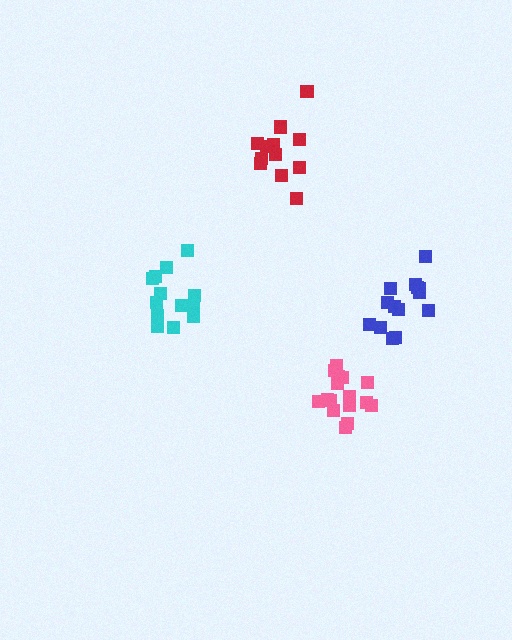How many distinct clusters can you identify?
There are 4 distinct clusters.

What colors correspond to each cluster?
The clusters are colored: red, blue, pink, cyan.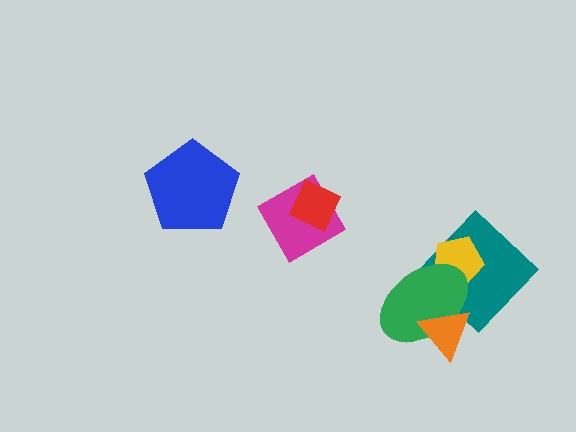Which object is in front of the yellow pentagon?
The green ellipse is in front of the yellow pentagon.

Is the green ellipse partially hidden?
Yes, it is partially covered by another shape.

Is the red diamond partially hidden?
No, no other shape covers it.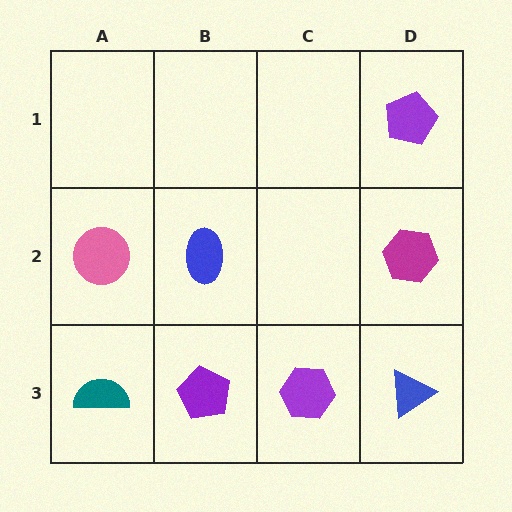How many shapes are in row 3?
4 shapes.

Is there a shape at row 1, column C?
No, that cell is empty.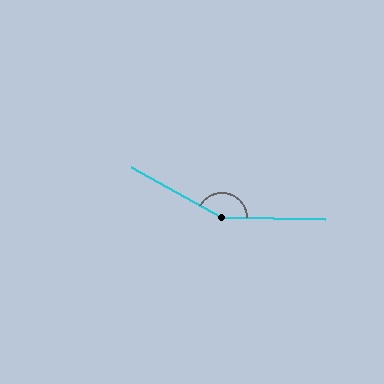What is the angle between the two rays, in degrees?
Approximately 152 degrees.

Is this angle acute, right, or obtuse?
It is obtuse.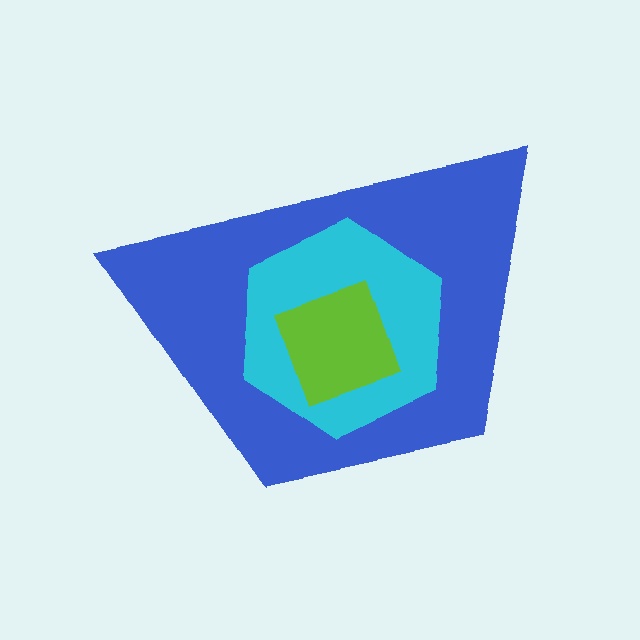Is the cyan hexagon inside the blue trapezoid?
Yes.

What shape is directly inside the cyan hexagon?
The lime square.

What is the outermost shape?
The blue trapezoid.